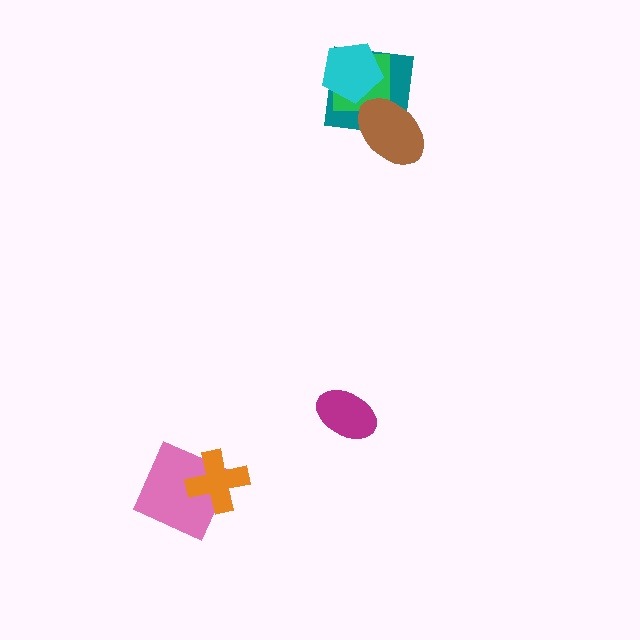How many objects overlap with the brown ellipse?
2 objects overlap with the brown ellipse.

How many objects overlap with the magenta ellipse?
0 objects overlap with the magenta ellipse.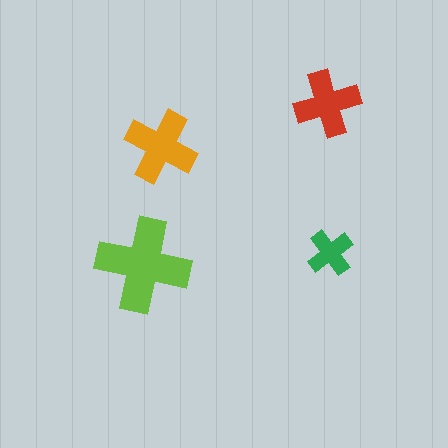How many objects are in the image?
There are 4 objects in the image.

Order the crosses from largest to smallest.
the lime one, the orange one, the red one, the green one.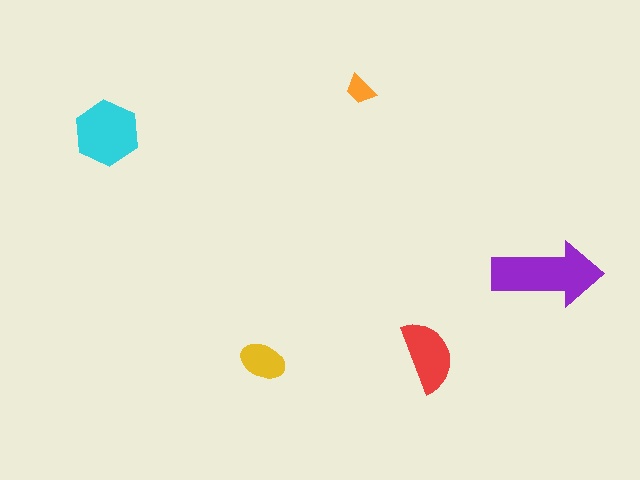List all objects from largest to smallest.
The purple arrow, the cyan hexagon, the red semicircle, the yellow ellipse, the orange trapezoid.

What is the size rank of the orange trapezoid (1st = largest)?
5th.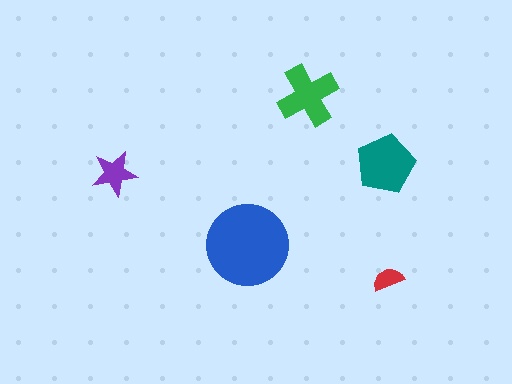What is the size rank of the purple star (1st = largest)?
4th.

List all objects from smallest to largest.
The red semicircle, the purple star, the green cross, the teal pentagon, the blue circle.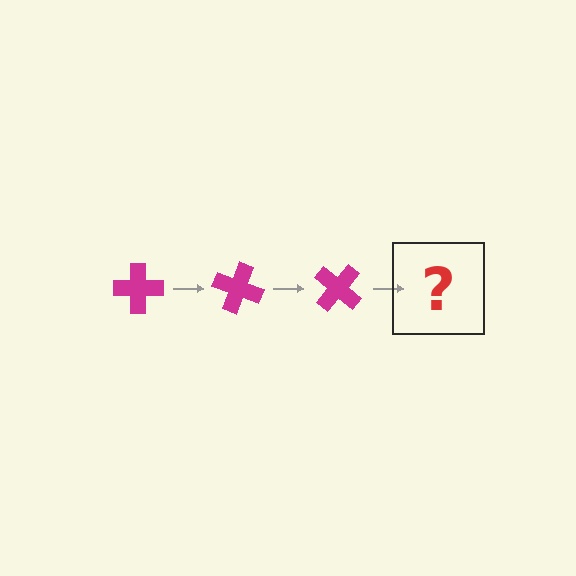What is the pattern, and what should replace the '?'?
The pattern is that the cross rotates 20 degrees each step. The '?' should be a magenta cross rotated 60 degrees.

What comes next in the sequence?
The next element should be a magenta cross rotated 60 degrees.